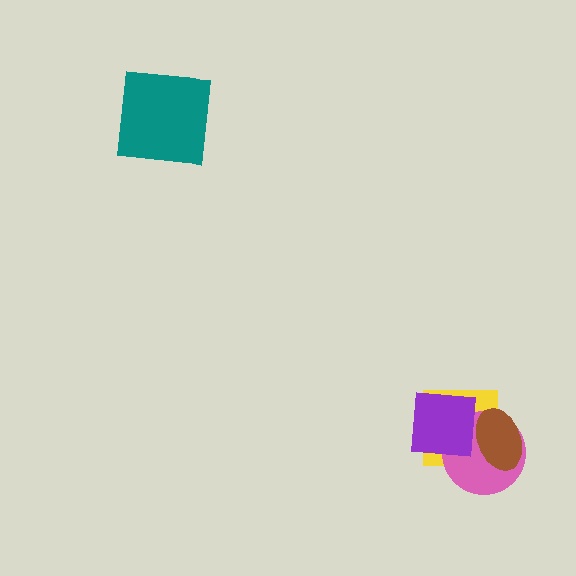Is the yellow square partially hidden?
Yes, it is partially covered by another shape.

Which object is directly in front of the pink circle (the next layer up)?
The brown ellipse is directly in front of the pink circle.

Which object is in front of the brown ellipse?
The purple square is in front of the brown ellipse.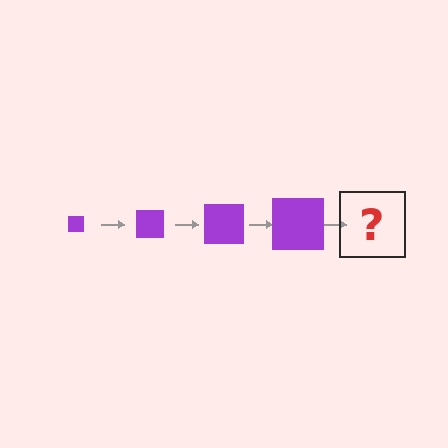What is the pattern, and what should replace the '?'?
The pattern is that the square gets progressively larger each step. The '?' should be a purple square, larger than the previous one.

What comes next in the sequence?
The next element should be a purple square, larger than the previous one.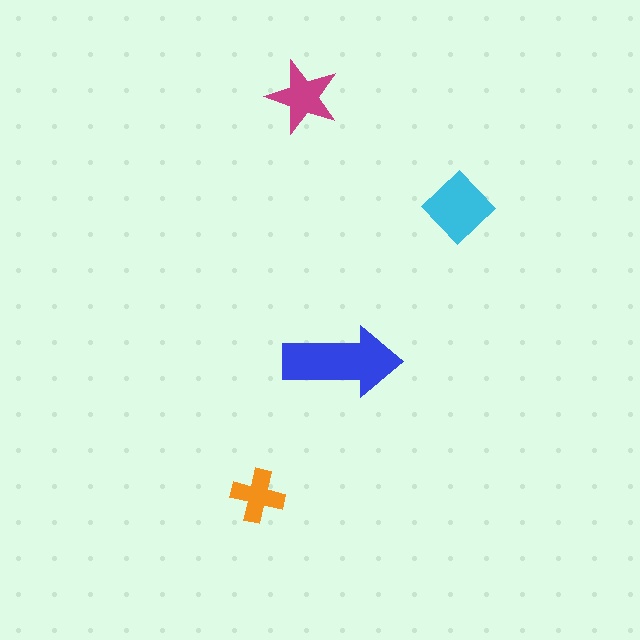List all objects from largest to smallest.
The blue arrow, the cyan diamond, the magenta star, the orange cross.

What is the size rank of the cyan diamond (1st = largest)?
2nd.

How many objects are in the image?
There are 4 objects in the image.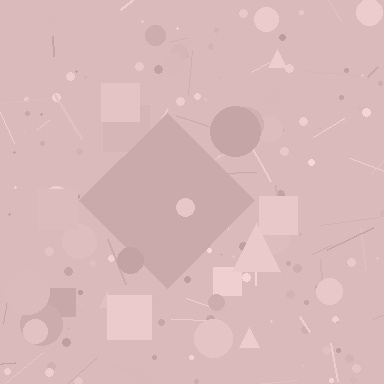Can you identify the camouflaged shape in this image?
The camouflaged shape is a diamond.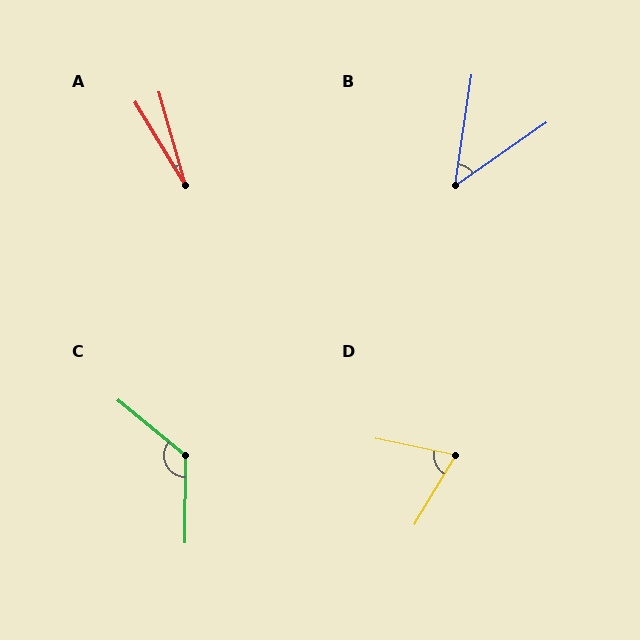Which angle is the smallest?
A, at approximately 16 degrees.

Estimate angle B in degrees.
Approximately 46 degrees.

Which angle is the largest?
C, at approximately 129 degrees.